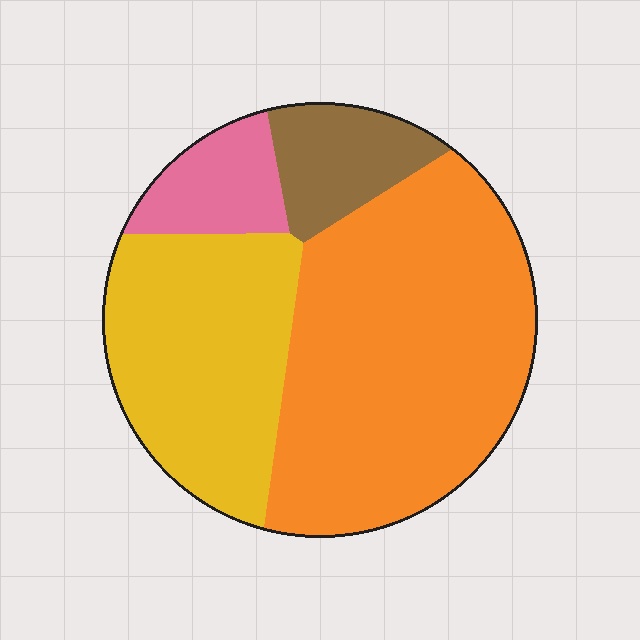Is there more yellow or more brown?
Yellow.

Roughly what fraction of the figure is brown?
Brown takes up less than a quarter of the figure.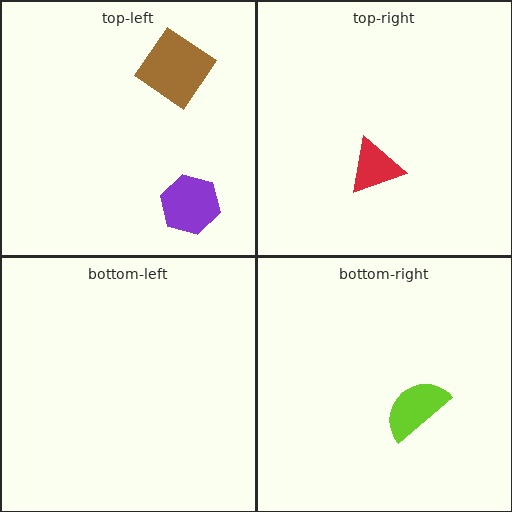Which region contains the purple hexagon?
The top-left region.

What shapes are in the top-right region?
The red triangle.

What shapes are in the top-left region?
The brown diamond, the purple hexagon.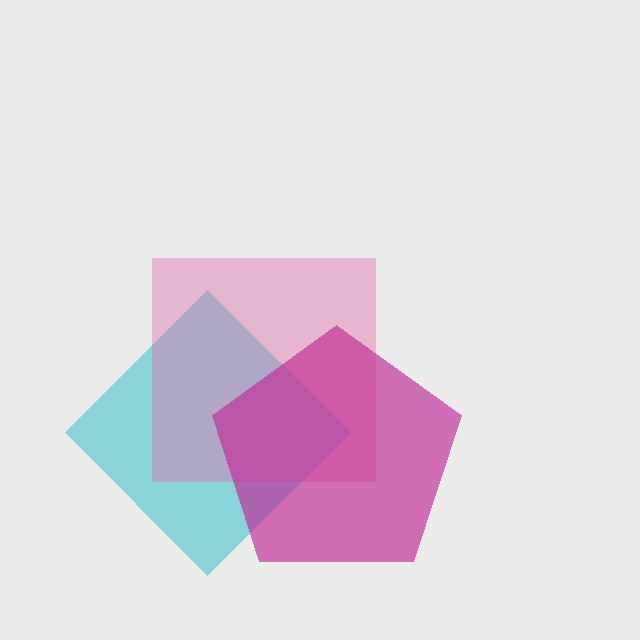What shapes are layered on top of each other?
The layered shapes are: a cyan diamond, a pink square, a magenta pentagon.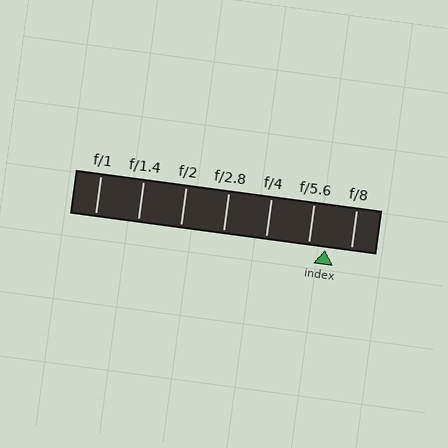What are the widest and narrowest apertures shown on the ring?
The widest aperture shown is f/1 and the narrowest is f/8.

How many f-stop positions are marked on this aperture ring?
There are 7 f-stop positions marked.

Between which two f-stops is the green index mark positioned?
The index mark is between f/5.6 and f/8.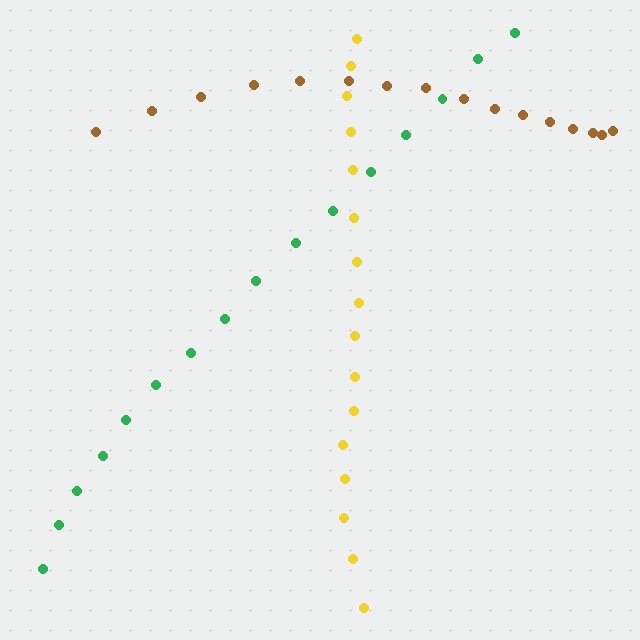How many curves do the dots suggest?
There are 3 distinct paths.